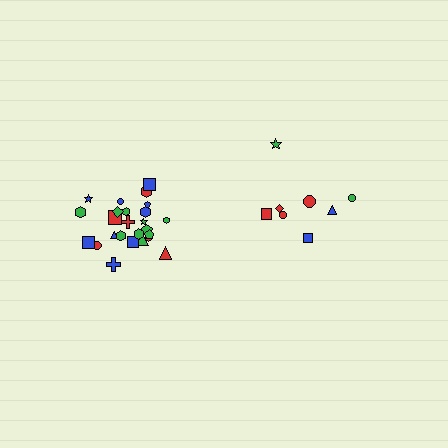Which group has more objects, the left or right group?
The left group.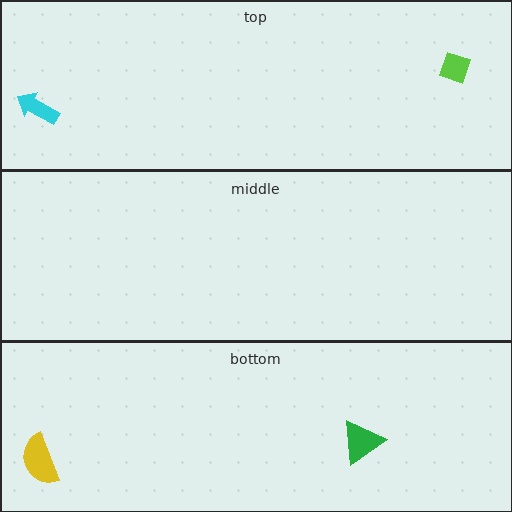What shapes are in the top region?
The lime diamond, the cyan arrow.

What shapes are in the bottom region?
The green triangle, the yellow semicircle.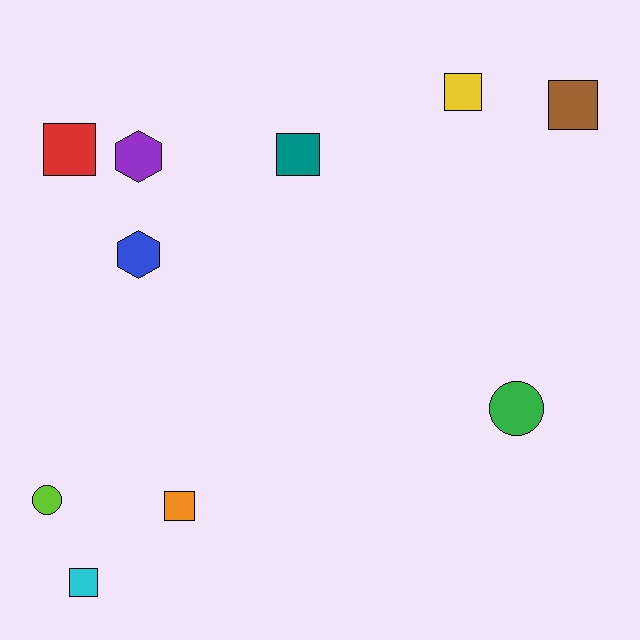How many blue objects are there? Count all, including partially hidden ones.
There is 1 blue object.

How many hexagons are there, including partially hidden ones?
There are 2 hexagons.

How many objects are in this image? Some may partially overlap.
There are 10 objects.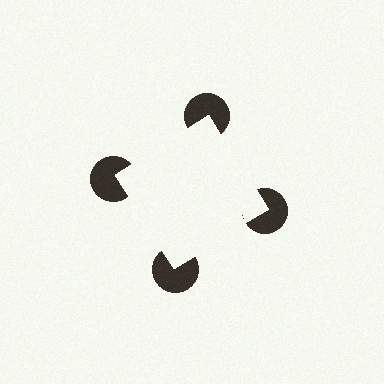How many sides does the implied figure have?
4 sides.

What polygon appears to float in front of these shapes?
An illusory square — its edges are inferred from the aligned wedge cuts in the pac-man discs, not physically drawn.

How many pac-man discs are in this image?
There are 4 — one at each vertex of the illusory square.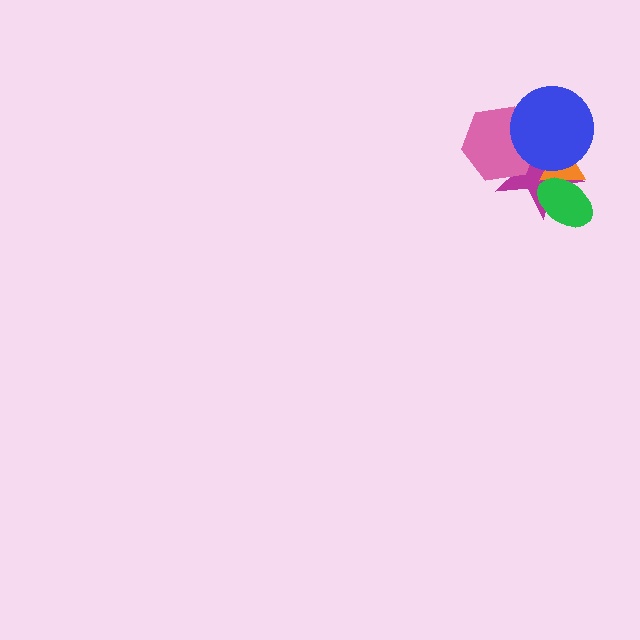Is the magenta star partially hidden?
Yes, it is partially covered by another shape.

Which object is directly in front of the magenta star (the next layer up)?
The orange triangle is directly in front of the magenta star.